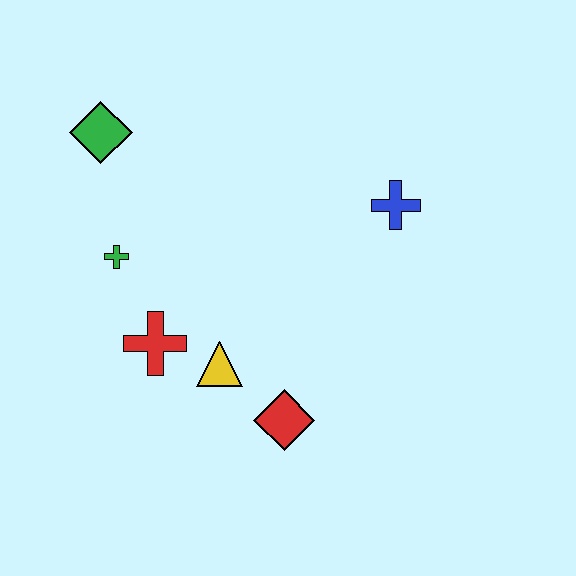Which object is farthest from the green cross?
The blue cross is farthest from the green cross.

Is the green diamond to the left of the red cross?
Yes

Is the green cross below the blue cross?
Yes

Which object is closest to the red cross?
The yellow triangle is closest to the red cross.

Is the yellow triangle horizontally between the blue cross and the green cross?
Yes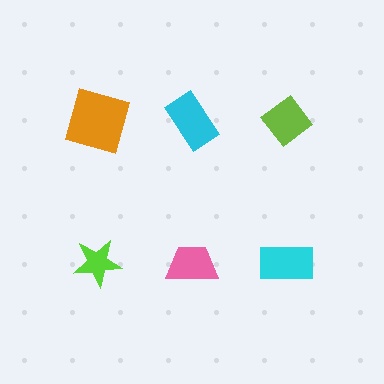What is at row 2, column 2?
A pink trapezoid.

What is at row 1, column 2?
A cyan rectangle.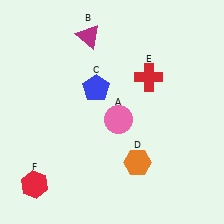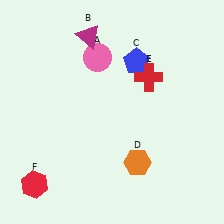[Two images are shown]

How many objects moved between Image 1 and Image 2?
2 objects moved between the two images.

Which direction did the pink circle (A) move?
The pink circle (A) moved up.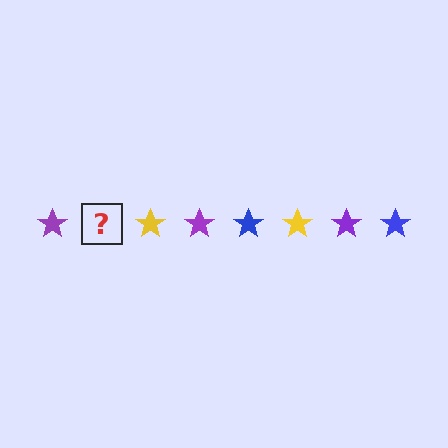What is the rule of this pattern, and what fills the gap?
The rule is that the pattern cycles through purple, blue, yellow stars. The gap should be filled with a blue star.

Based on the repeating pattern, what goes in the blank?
The blank should be a blue star.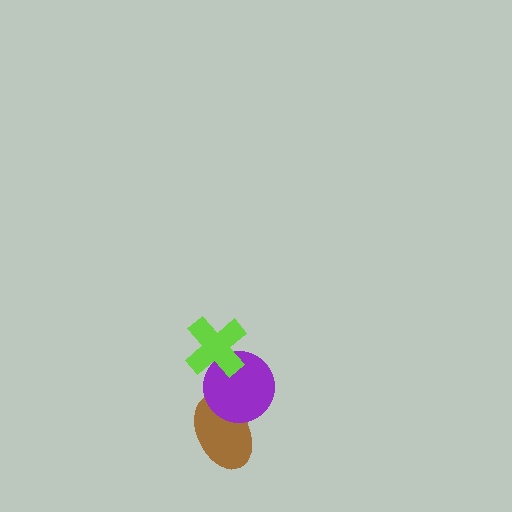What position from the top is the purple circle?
The purple circle is 2nd from the top.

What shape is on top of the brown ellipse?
The purple circle is on top of the brown ellipse.